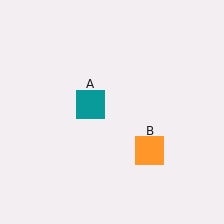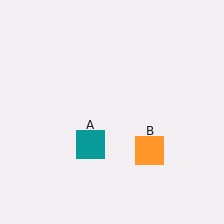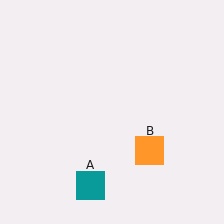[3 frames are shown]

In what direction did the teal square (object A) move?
The teal square (object A) moved down.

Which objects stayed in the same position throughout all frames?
Orange square (object B) remained stationary.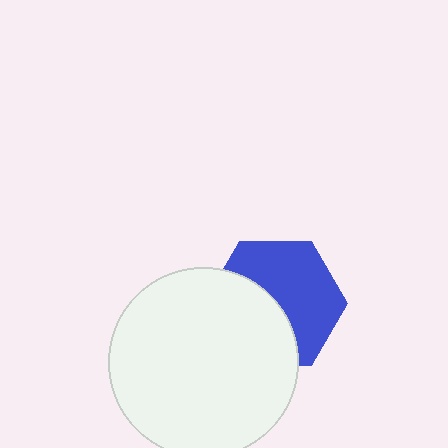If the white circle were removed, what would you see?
You would see the complete blue hexagon.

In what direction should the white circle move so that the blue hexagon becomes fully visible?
The white circle should move toward the lower-left. That is the shortest direction to clear the overlap and leave the blue hexagon fully visible.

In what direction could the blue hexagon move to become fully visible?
The blue hexagon could move toward the upper-right. That would shift it out from behind the white circle entirely.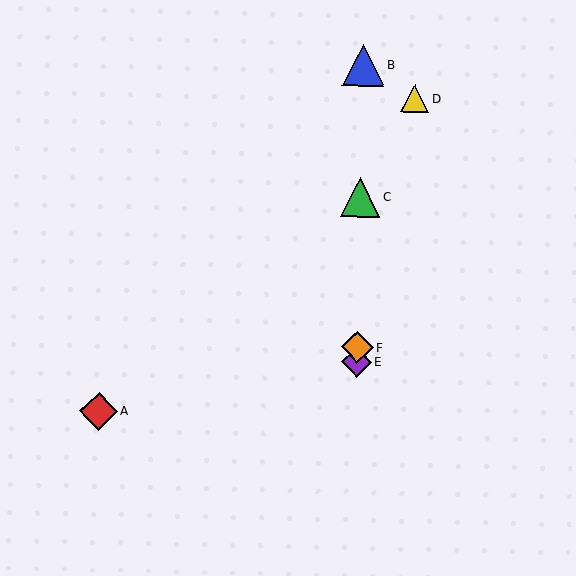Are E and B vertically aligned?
Yes, both are at x≈357.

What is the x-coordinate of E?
Object E is at x≈357.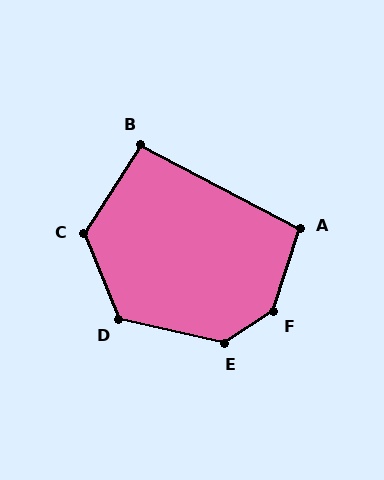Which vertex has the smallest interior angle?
B, at approximately 95 degrees.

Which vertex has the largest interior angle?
F, at approximately 141 degrees.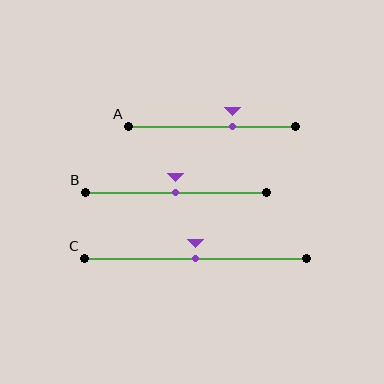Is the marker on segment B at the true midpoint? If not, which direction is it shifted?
Yes, the marker on segment B is at the true midpoint.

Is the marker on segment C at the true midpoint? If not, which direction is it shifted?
Yes, the marker on segment C is at the true midpoint.